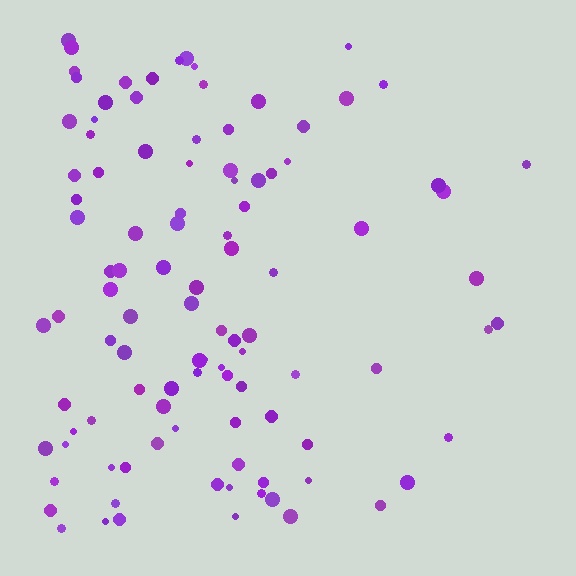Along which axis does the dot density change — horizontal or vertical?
Horizontal.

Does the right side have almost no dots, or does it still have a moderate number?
Still a moderate number, just noticeably fewer than the left.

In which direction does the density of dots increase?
From right to left, with the left side densest.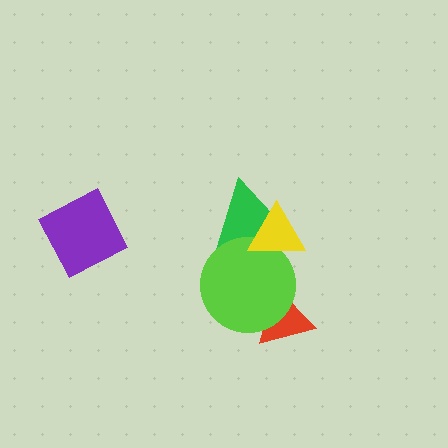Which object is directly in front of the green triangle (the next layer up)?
The lime circle is directly in front of the green triangle.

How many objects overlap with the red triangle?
1 object overlaps with the red triangle.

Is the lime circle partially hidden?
Yes, it is partially covered by another shape.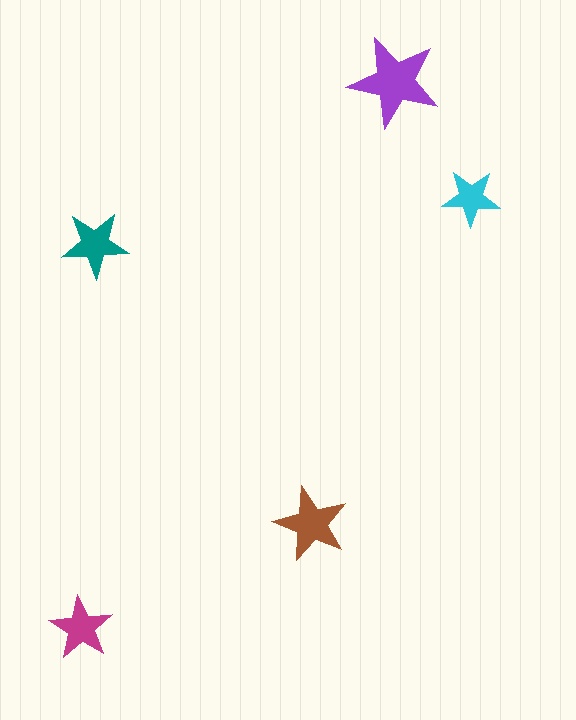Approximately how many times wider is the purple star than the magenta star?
About 1.5 times wider.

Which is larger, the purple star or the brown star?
The purple one.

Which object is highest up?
The purple star is topmost.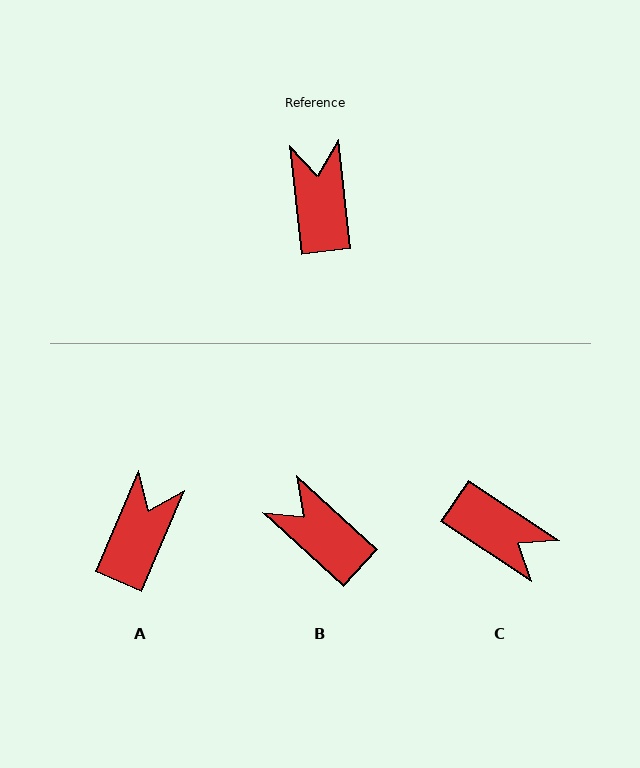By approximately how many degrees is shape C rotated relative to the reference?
Approximately 130 degrees clockwise.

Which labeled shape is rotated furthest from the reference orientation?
C, about 130 degrees away.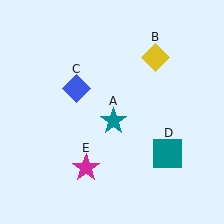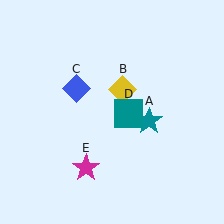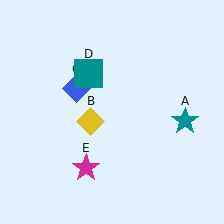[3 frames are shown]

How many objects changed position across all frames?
3 objects changed position: teal star (object A), yellow diamond (object B), teal square (object D).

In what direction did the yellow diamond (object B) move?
The yellow diamond (object B) moved down and to the left.